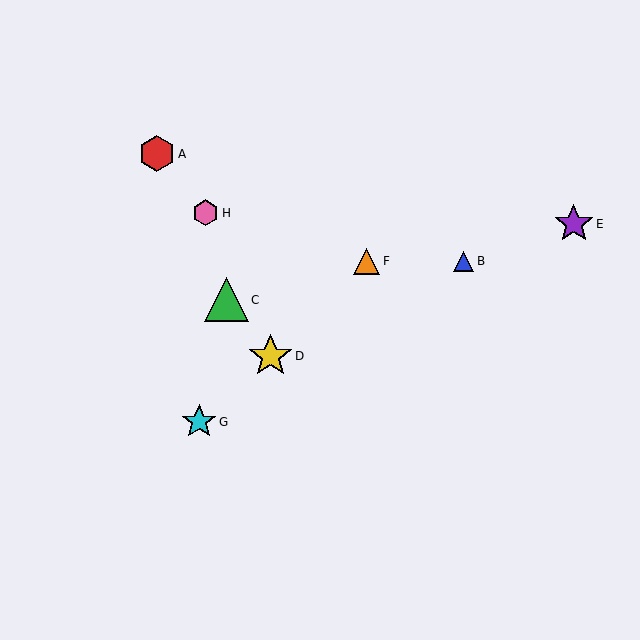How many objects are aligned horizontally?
2 objects (B, F) are aligned horizontally.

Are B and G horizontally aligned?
No, B is at y≈261 and G is at y≈422.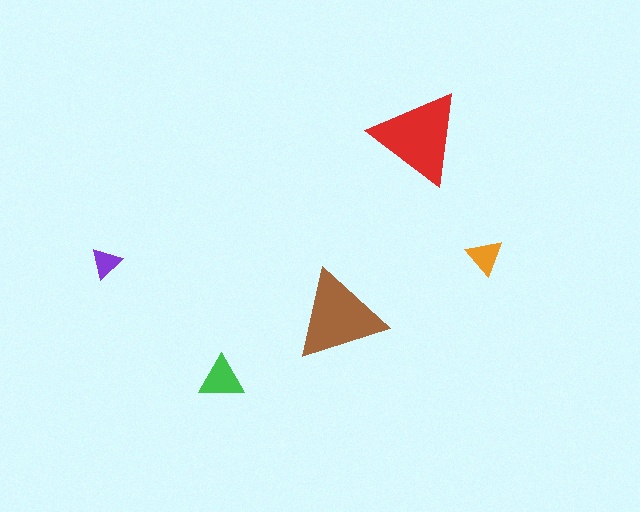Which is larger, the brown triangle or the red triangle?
The red one.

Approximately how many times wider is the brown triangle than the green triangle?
About 2 times wider.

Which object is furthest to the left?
The purple triangle is leftmost.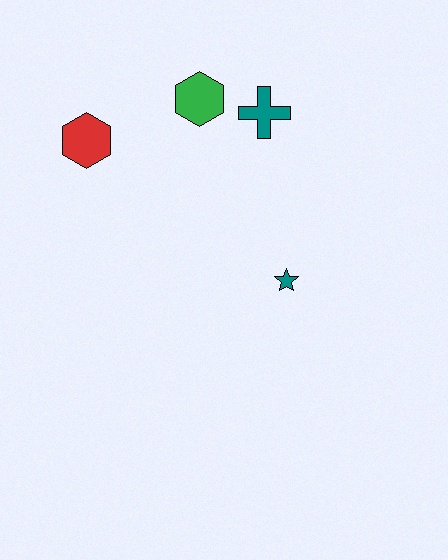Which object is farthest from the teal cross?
The red hexagon is farthest from the teal cross.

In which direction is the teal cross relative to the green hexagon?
The teal cross is to the right of the green hexagon.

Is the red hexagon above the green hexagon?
No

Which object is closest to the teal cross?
The green hexagon is closest to the teal cross.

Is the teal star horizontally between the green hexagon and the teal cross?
No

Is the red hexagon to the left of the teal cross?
Yes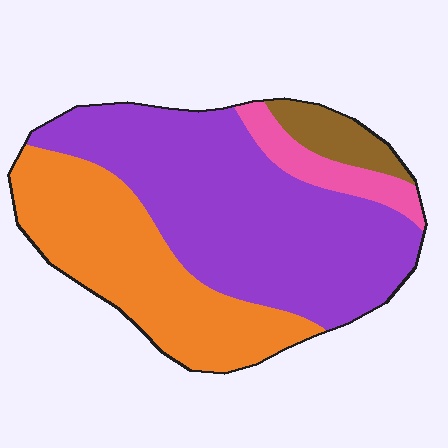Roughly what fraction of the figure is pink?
Pink takes up about one tenth (1/10) of the figure.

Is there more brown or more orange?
Orange.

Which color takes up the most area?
Purple, at roughly 50%.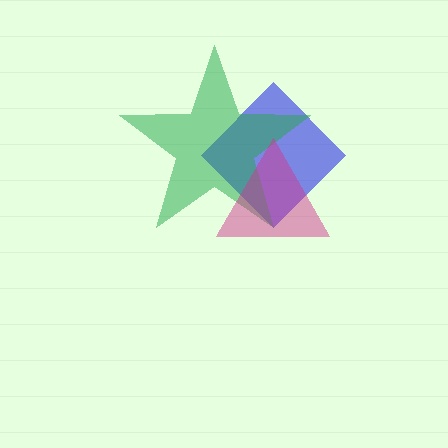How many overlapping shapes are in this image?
There are 3 overlapping shapes in the image.